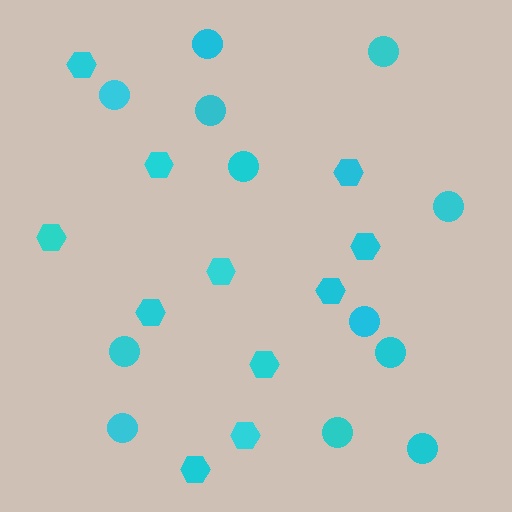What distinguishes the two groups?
There are 2 groups: one group of circles (12) and one group of hexagons (11).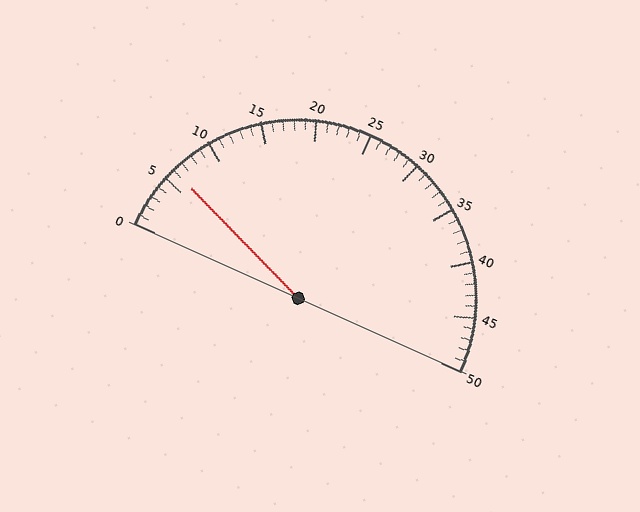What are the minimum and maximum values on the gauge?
The gauge ranges from 0 to 50.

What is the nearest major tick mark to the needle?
The nearest major tick mark is 5.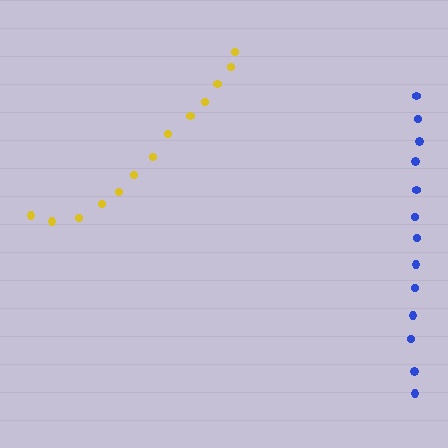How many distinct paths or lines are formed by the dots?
There are 2 distinct paths.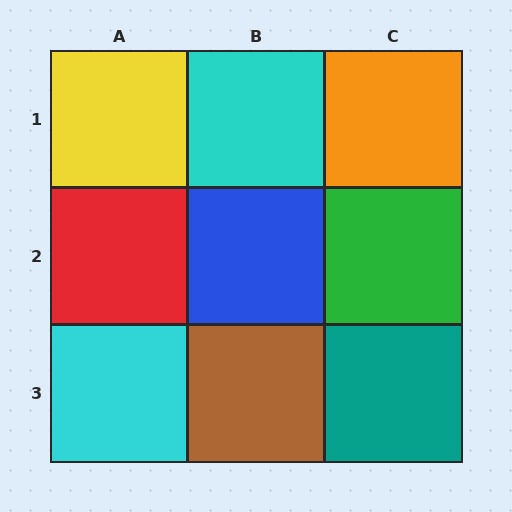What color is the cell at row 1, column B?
Cyan.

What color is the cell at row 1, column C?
Orange.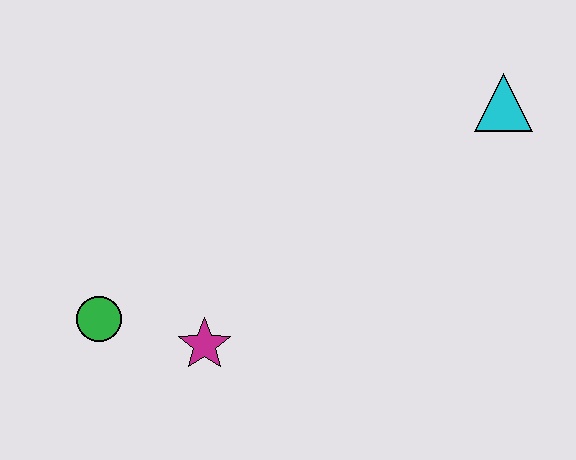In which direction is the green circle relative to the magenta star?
The green circle is to the left of the magenta star.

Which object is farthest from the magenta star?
The cyan triangle is farthest from the magenta star.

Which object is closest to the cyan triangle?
The magenta star is closest to the cyan triangle.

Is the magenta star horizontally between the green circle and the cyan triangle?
Yes